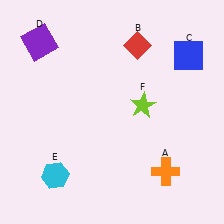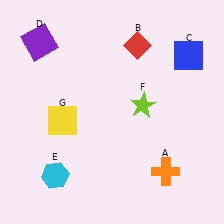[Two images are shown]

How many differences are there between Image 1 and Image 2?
There is 1 difference between the two images.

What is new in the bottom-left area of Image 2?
A yellow square (G) was added in the bottom-left area of Image 2.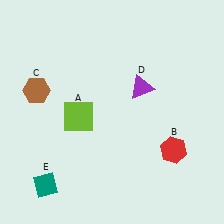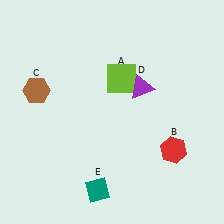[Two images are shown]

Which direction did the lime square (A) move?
The lime square (A) moved right.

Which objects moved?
The objects that moved are: the lime square (A), the teal diamond (E).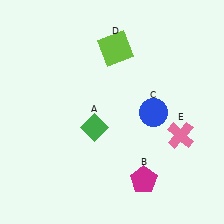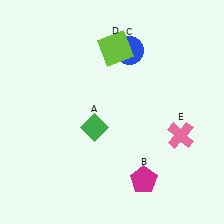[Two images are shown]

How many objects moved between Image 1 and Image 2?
1 object moved between the two images.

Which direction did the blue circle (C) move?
The blue circle (C) moved up.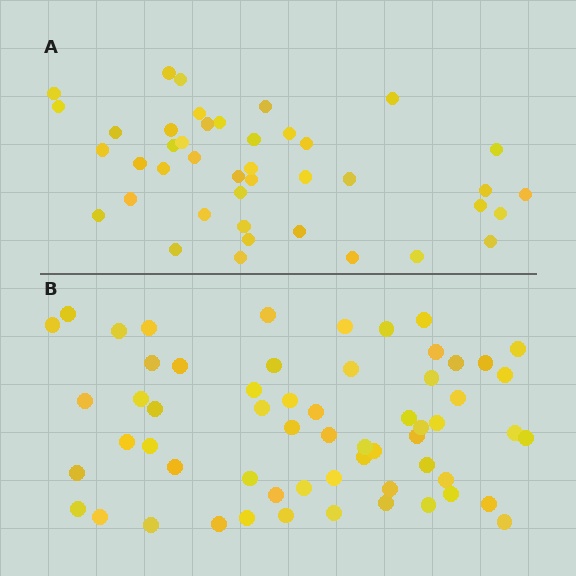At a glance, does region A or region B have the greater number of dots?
Region B (the bottom region) has more dots.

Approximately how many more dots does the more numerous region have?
Region B has approximately 20 more dots than region A.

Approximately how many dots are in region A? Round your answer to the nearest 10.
About 40 dots. (The exact count is 42, which rounds to 40.)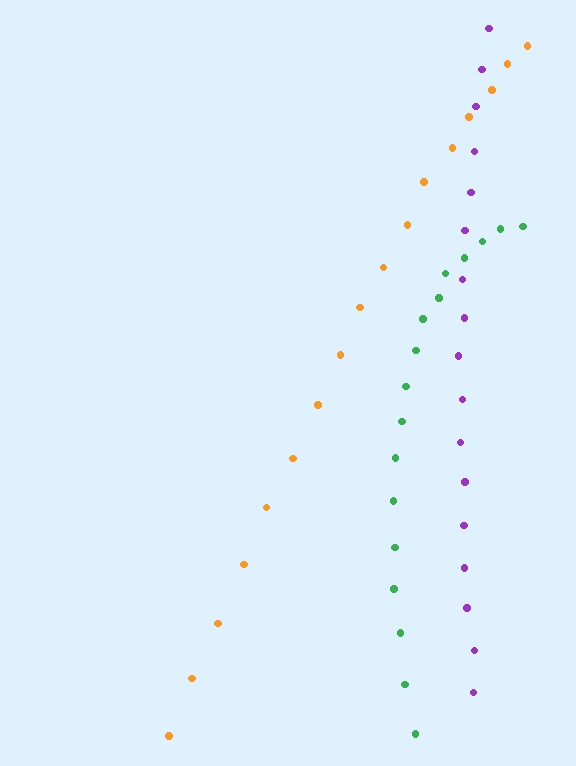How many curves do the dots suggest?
There are 3 distinct paths.